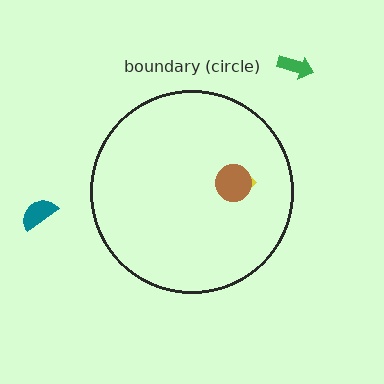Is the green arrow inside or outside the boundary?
Outside.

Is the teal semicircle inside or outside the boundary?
Outside.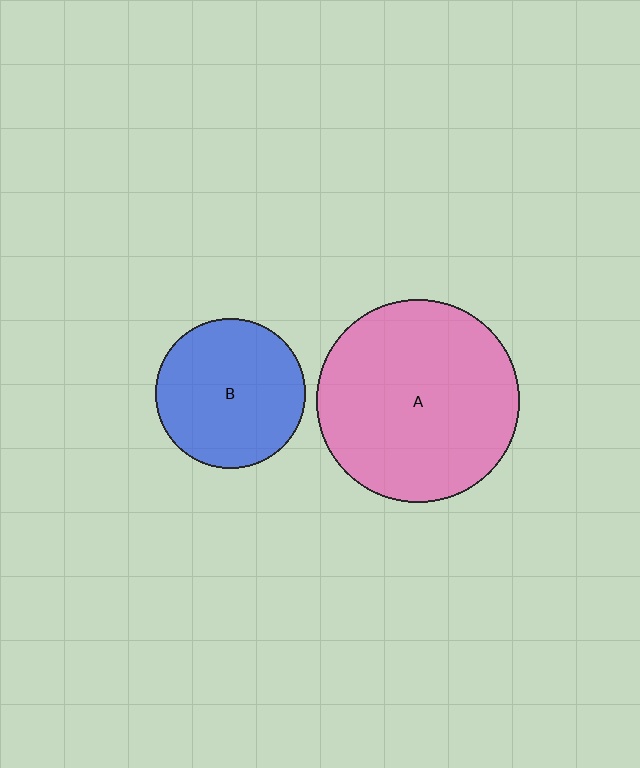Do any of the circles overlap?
No, none of the circles overlap.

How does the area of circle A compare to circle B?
Approximately 1.8 times.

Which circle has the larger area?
Circle A (pink).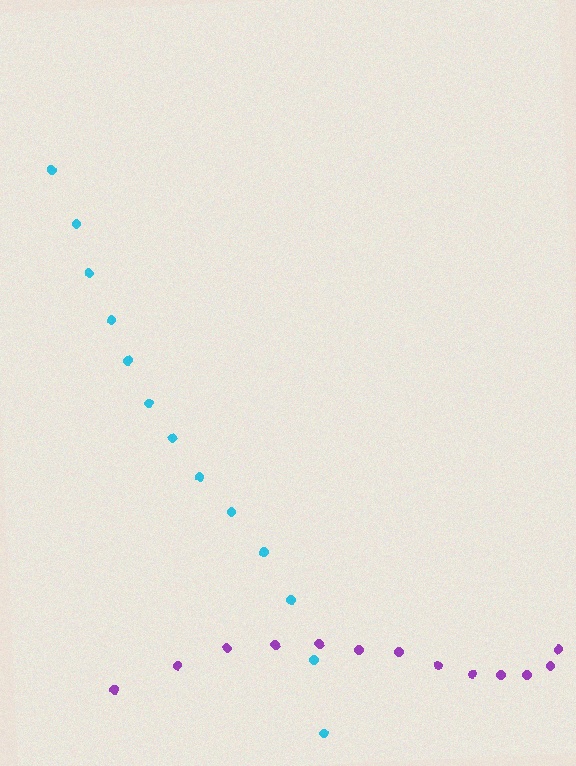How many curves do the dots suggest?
There are 2 distinct paths.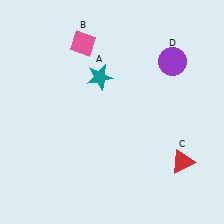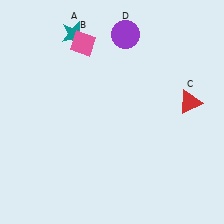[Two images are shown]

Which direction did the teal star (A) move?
The teal star (A) moved up.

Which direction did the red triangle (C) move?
The red triangle (C) moved up.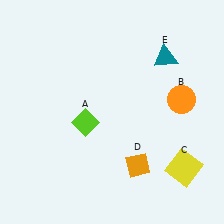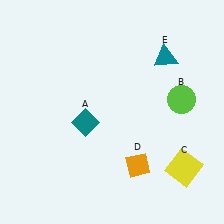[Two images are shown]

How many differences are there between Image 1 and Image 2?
There are 2 differences between the two images.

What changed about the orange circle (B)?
In Image 1, B is orange. In Image 2, it changed to lime.